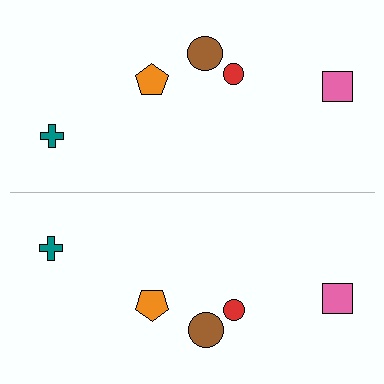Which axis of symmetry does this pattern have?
The pattern has a horizontal axis of symmetry running through the center of the image.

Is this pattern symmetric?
Yes, this pattern has bilateral (reflection) symmetry.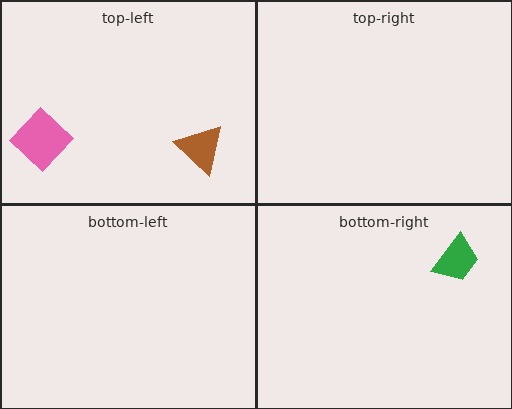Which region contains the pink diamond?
The top-left region.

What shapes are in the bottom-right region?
The green trapezoid.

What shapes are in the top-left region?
The pink diamond, the brown triangle.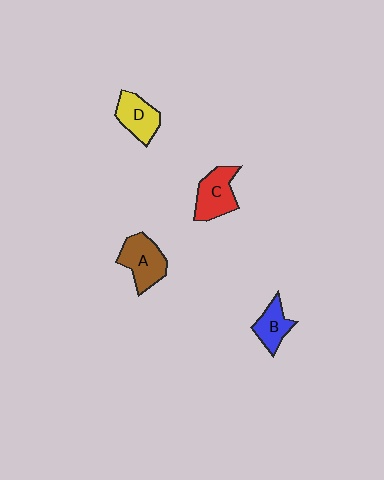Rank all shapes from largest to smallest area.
From largest to smallest: A (brown), C (red), D (yellow), B (blue).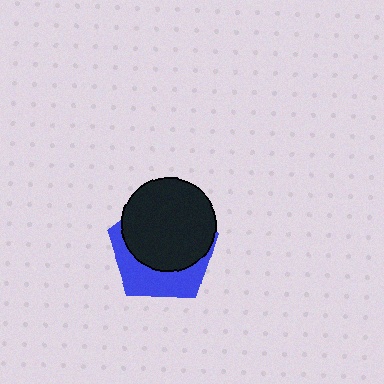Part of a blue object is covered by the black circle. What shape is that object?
It is a pentagon.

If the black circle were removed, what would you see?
You would see the complete blue pentagon.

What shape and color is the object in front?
The object in front is a black circle.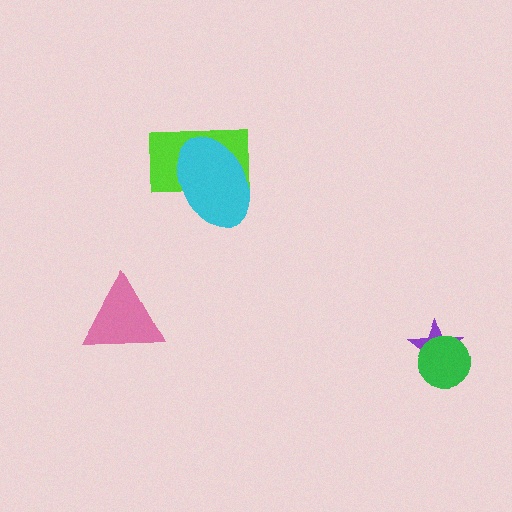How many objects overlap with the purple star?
1 object overlaps with the purple star.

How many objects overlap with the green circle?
1 object overlaps with the green circle.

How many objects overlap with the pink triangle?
0 objects overlap with the pink triangle.